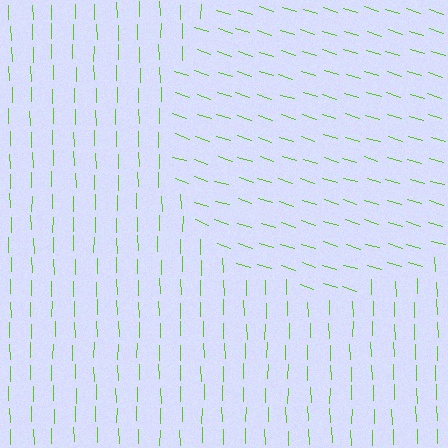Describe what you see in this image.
The image is filled with small lime line segments. A circle region in the image has lines oriented differently from the surrounding lines, creating a visible texture boundary.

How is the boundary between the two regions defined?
The boundary is defined purely by a change in line orientation (approximately 72 degrees difference). All lines are the same color and thickness.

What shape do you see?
I see a circle.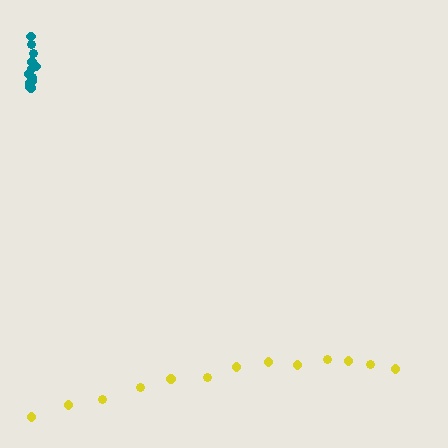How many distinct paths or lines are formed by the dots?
There are 2 distinct paths.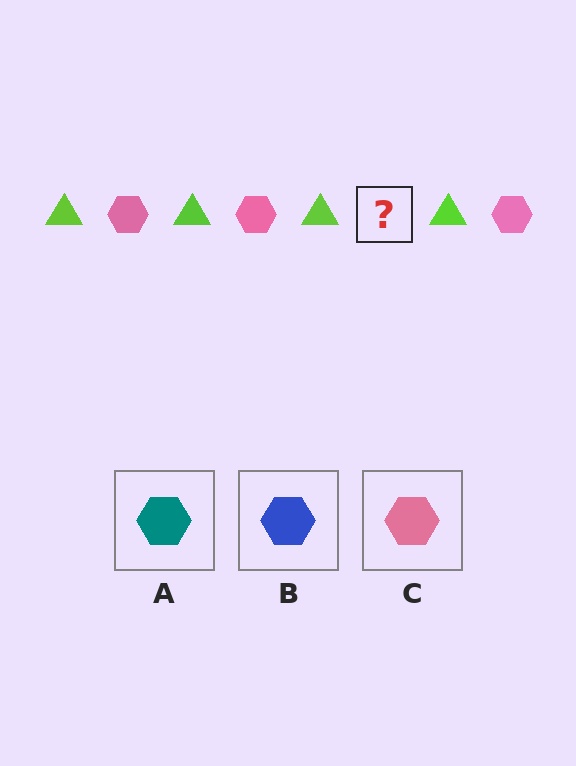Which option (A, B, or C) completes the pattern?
C.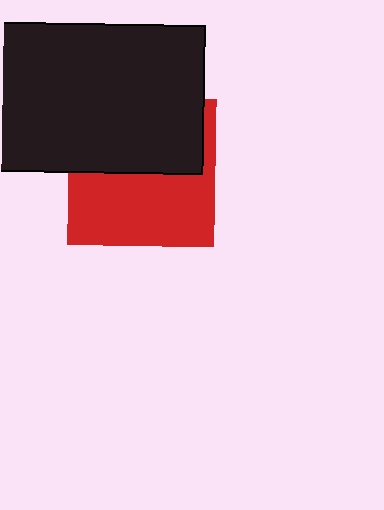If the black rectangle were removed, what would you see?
You would see the complete red square.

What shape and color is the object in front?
The object in front is a black rectangle.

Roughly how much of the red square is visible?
About half of it is visible (roughly 53%).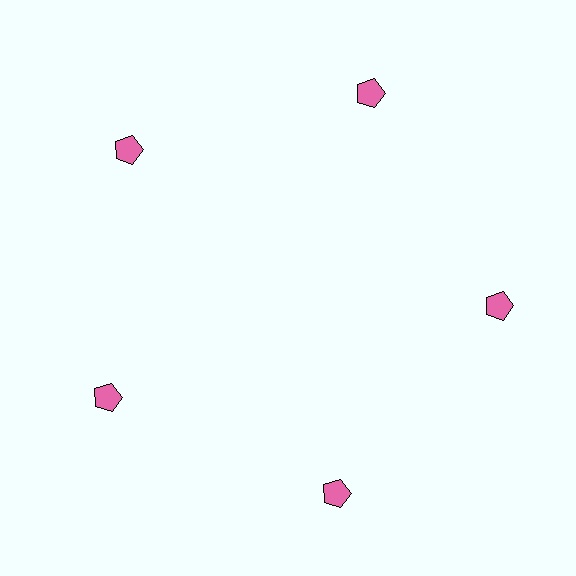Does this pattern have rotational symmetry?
Yes, this pattern has 5-fold rotational symmetry. It looks the same after rotating 72 degrees around the center.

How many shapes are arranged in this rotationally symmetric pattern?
There are 5 shapes, arranged in 5 groups of 1.